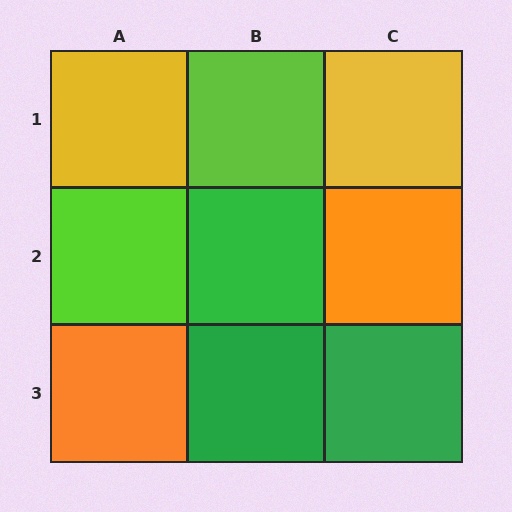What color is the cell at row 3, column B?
Green.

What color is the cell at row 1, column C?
Yellow.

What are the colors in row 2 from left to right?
Lime, green, orange.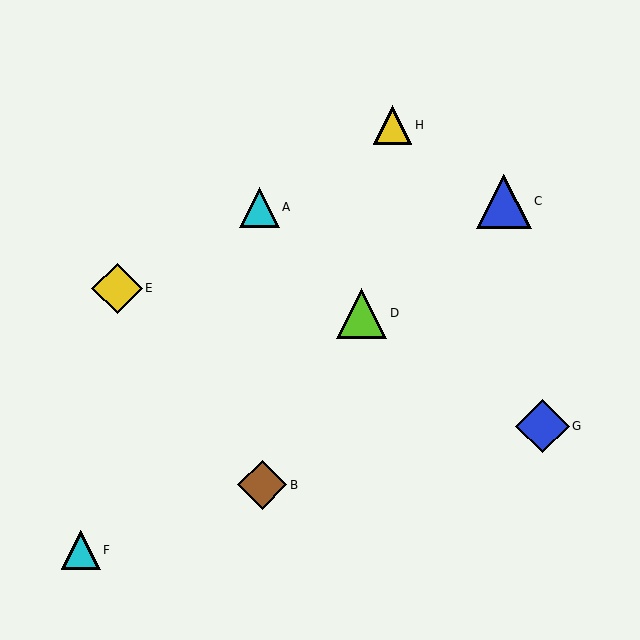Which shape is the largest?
The blue triangle (labeled C) is the largest.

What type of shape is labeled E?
Shape E is a yellow diamond.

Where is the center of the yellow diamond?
The center of the yellow diamond is at (117, 288).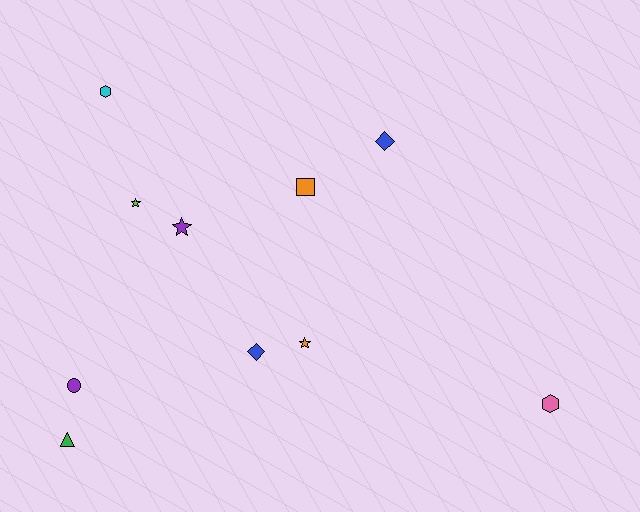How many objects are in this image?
There are 10 objects.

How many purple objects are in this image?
There are 2 purple objects.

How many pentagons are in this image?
There are no pentagons.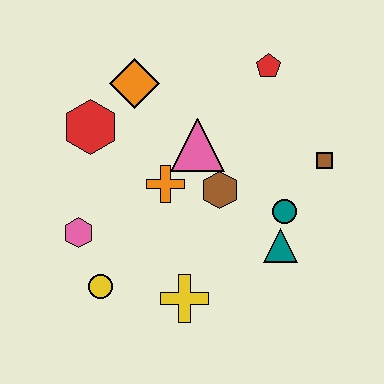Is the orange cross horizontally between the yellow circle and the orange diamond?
No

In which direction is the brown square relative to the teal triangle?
The brown square is above the teal triangle.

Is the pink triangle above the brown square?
Yes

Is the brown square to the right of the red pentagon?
Yes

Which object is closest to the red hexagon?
The orange diamond is closest to the red hexagon.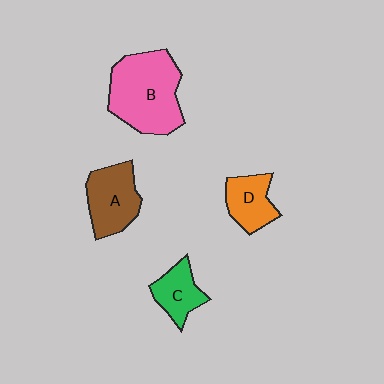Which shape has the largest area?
Shape B (pink).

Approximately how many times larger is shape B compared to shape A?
Approximately 1.6 times.